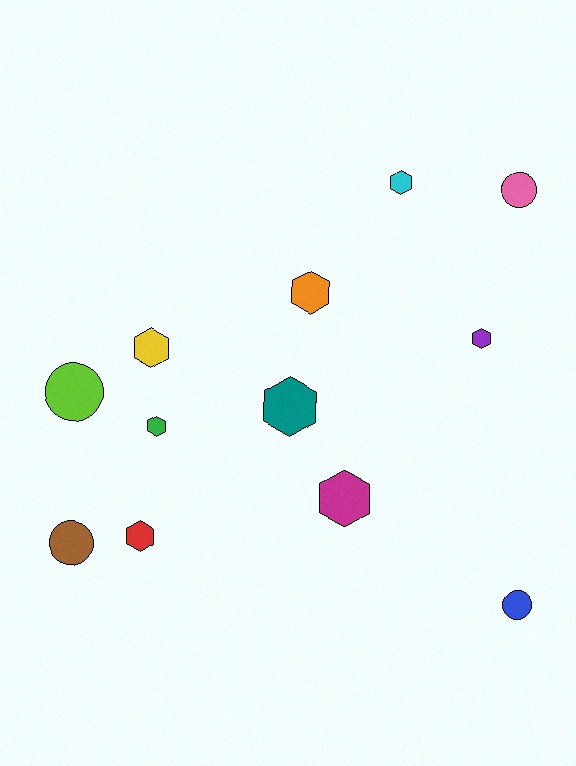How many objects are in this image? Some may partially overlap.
There are 12 objects.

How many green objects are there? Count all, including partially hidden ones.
There is 1 green object.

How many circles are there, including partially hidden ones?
There are 4 circles.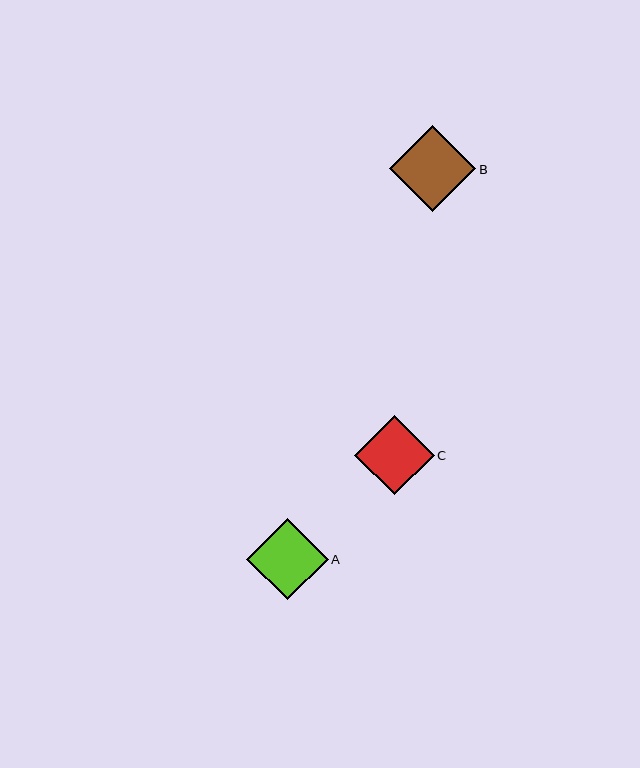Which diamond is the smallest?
Diamond C is the smallest with a size of approximately 80 pixels.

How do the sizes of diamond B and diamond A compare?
Diamond B and diamond A are approximately the same size.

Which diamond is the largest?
Diamond B is the largest with a size of approximately 86 pixels.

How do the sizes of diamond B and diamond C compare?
Diamond B and diamond C are approximately the same size.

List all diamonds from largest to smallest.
From largest to smallest: B, A, C.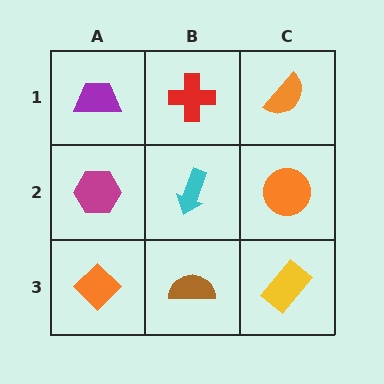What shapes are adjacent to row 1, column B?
A cyan arrow (row 2, column B), a purple trapezoid (row 1, column A), an orange semicircle (row 1, column C).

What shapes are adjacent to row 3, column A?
A magenta hexagon (row 2, column A), a brown semicircle (row 3, column B).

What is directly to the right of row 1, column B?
An orange semicircle.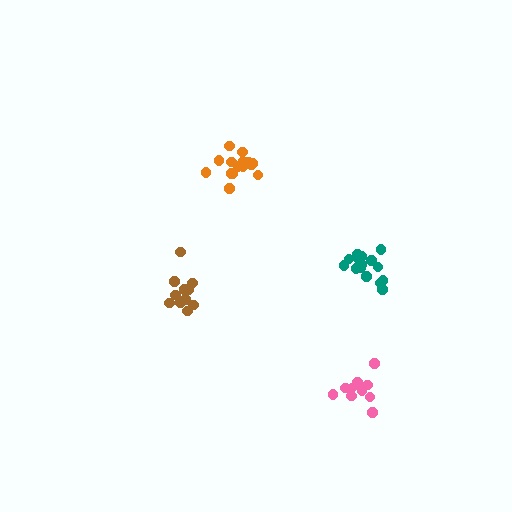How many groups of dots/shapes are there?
There are 4 groups.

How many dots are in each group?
Group 1: 11 dots, Group 2: 16 dots, Group 3: 16 dots, Group 4: 11 dots (54 total).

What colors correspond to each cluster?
The clusters are colored: pink, orange, teal, brown.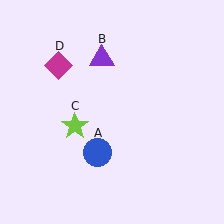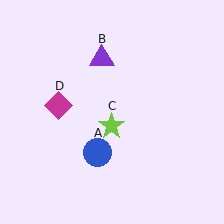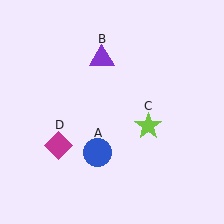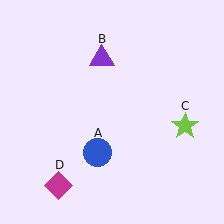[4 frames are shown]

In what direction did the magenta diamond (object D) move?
The magenta diamond (object D) moved down.